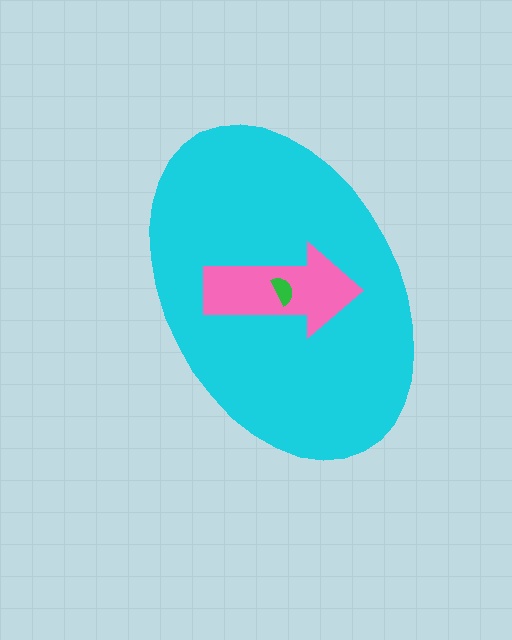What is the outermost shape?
The cyan ellipse.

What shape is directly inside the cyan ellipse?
The pink arrow.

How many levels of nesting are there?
3.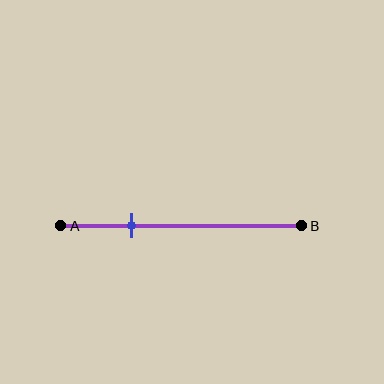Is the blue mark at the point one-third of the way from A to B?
No, the mark is at about 30% from A, not at the 33% one-third point.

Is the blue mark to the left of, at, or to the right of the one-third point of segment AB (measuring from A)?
The blue mark is to the left of the one-third point of segment AB.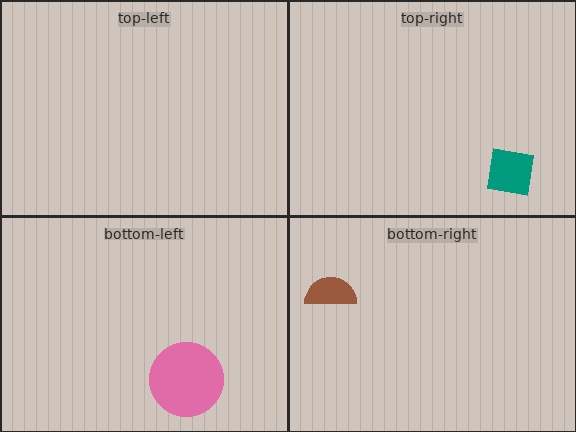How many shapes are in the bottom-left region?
1.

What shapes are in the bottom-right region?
The brown semicircle.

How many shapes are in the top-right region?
1.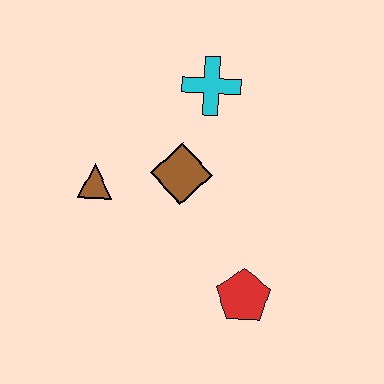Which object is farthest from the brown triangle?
The red pentagon is farthest from the brown triangle.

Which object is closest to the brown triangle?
The brown diamond is closest to the brown triangle.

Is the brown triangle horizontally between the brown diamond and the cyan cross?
No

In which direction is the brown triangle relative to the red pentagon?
The brown triangle is to the left of the red pentagon.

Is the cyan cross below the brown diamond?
No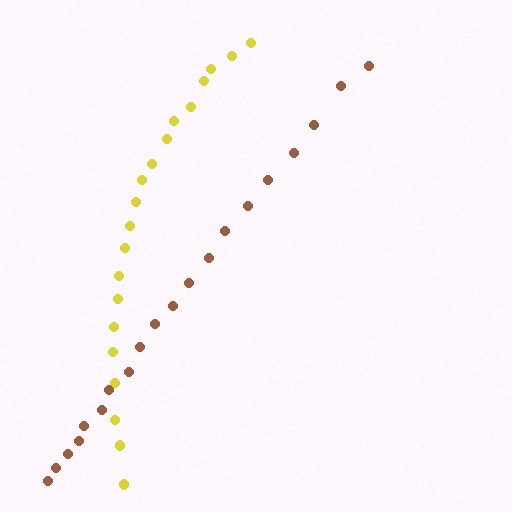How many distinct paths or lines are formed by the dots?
There are 2 distinct paths.